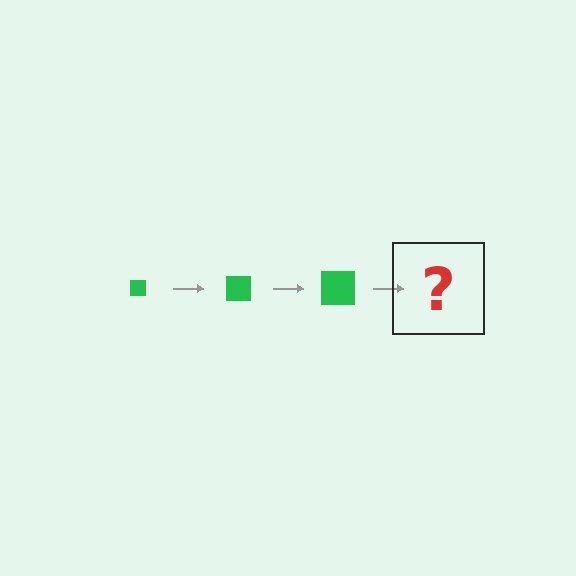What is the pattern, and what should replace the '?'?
The pattern is that the square gets progressively larger each step. The '?' should be a green square, larger than the previous one.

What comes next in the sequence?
The next element should be a green square, larger than the previous one.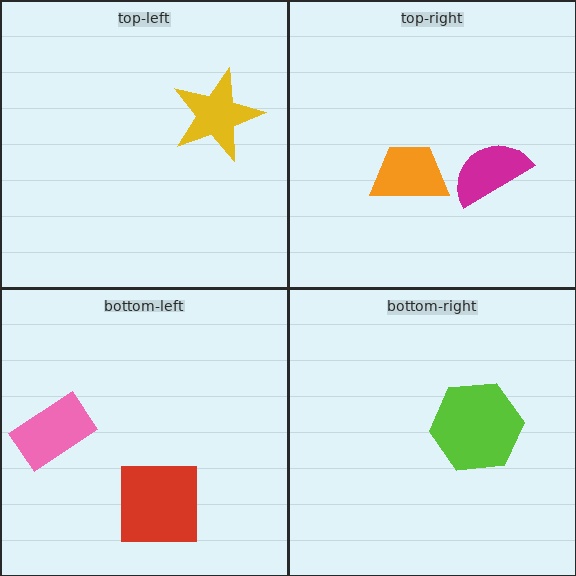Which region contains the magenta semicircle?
The top-right region.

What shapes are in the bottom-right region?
The lime hexagon.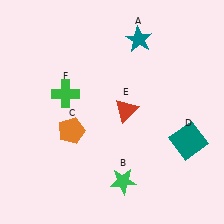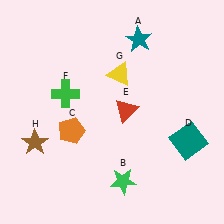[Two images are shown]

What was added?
A yellow triangle (G), a brown star (H) were added in Image 2.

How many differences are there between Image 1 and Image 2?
There are 2 differences between the two images.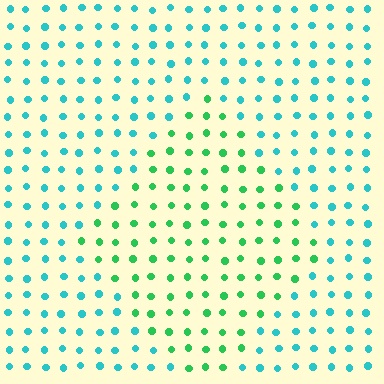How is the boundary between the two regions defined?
The boundary is defined purely by a slight shift in hue (about 44 degrees). Spacing, size, and orientation are identical on both sides.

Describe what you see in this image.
The image is filled with small cyan elements in a uniform arrangement. A diamond-shaped region is visible where the elements are tinted to a slightly different hue, forming a subtle color boundary.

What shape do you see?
I see a diamond.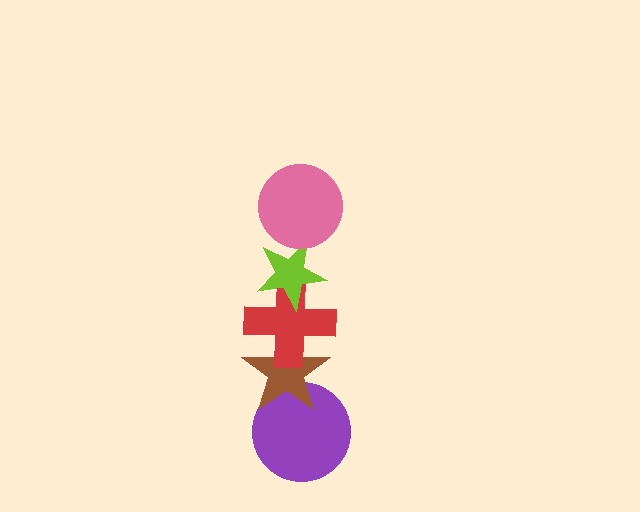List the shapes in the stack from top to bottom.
From top to bottom: the pink circle, the lime star, the red cross, the brown star, the purple circle.